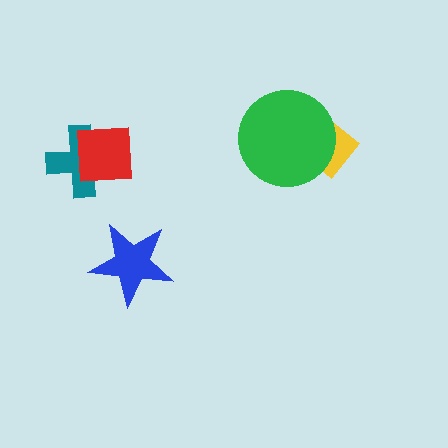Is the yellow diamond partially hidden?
Yes, it is partially covered by another shape.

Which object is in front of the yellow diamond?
The green circle is in front of the yellow diamond.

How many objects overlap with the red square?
1 object overlaps with the red square.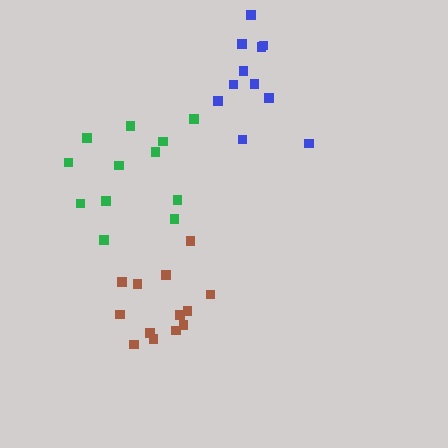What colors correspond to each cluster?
The clusters are colored: blue, brown, green.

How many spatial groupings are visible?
There are 3 spatial groupings.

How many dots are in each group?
Group 1: 11 dots, Group 2: 13 dots, Group 3: 12 dots (36 total).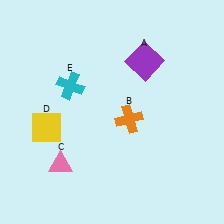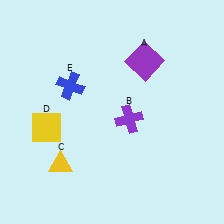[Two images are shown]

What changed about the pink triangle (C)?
In Image 1, C is pink. In Image 2, it changed to yellow.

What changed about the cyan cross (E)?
In Image 1, E is cyan. In Image 2, it changed to blue.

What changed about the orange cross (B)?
In Image 1, B is orange. In Image 2, it changed to purple.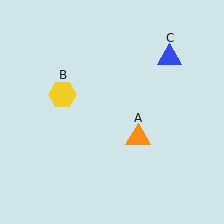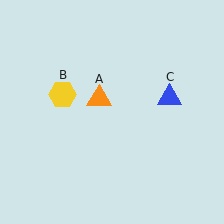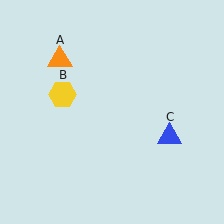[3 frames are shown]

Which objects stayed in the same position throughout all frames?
Yellow hexagon (object B) remained stationary.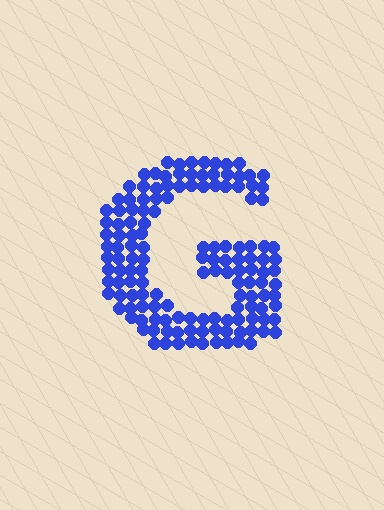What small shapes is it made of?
It is made of small circles.